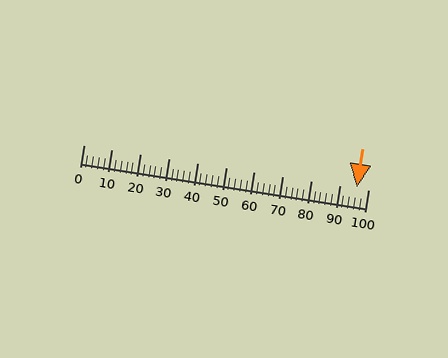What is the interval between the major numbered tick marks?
The major tick marks are spaced 10 units apart.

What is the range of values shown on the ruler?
The ruler shows values from 0 to 100.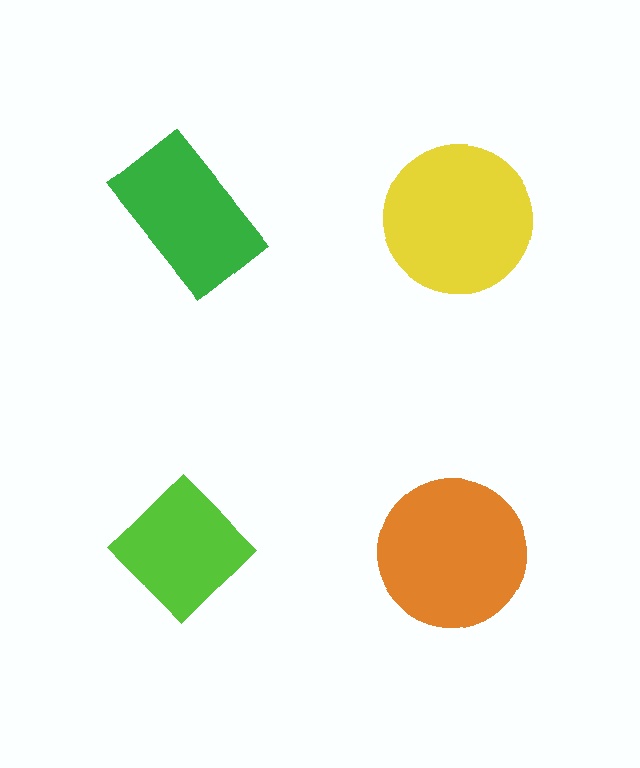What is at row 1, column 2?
A yellow circle.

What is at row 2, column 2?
An orange circle.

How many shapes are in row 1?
2 shapes.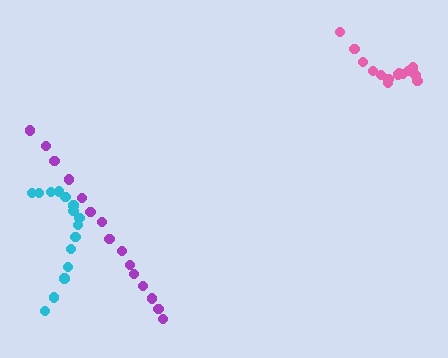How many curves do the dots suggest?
There are 3 distinct paths.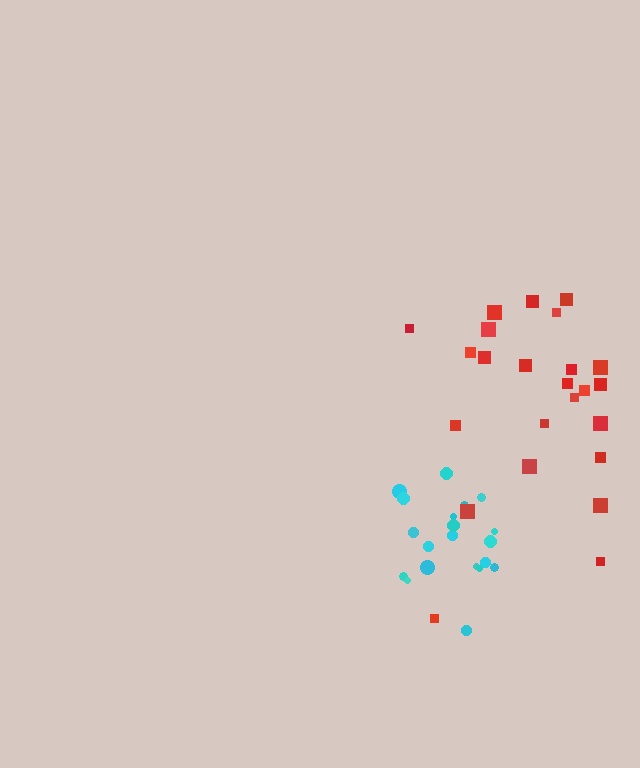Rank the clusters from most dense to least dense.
cyan, red.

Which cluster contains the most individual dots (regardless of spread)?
Red (24).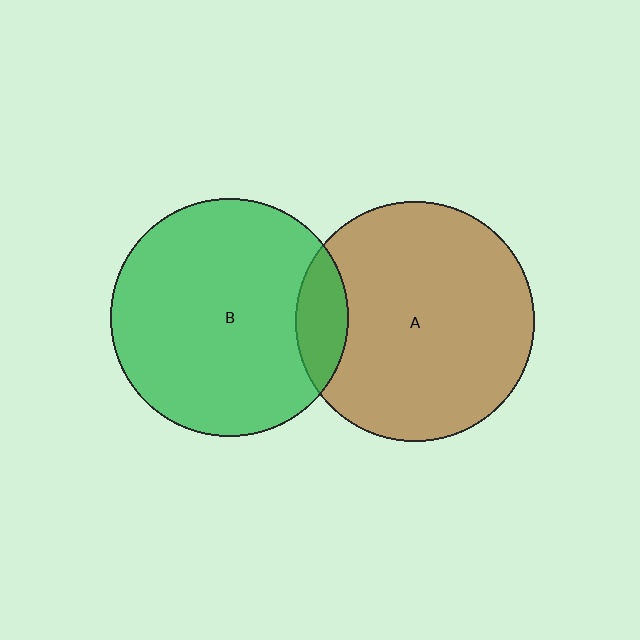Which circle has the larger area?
Circle A (brown).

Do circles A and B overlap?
Yes.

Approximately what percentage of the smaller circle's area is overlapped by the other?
Approximately 10%.